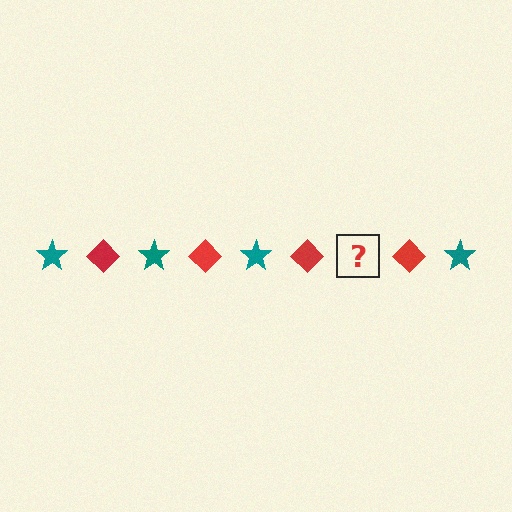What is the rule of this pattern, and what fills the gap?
The rule is that the pattern alternates between teal star and red diamond. The gap should be filled with a teal star.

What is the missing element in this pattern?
The missing element is a teal star.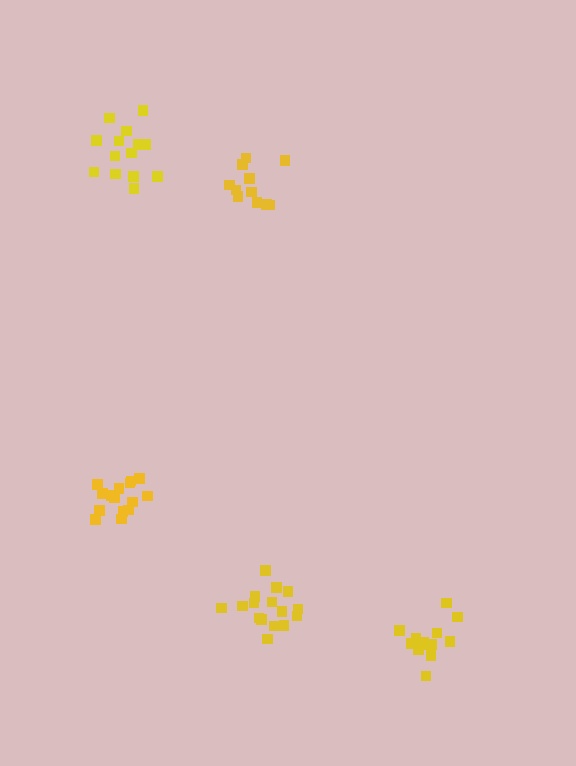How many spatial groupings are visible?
There are 5 spatial groupings.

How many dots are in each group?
Group 1: 11 dots, Group 2: 14 dots, Group 3: 15 dots, Group 4: 15 dots, Group 5: 16 dots (71 total).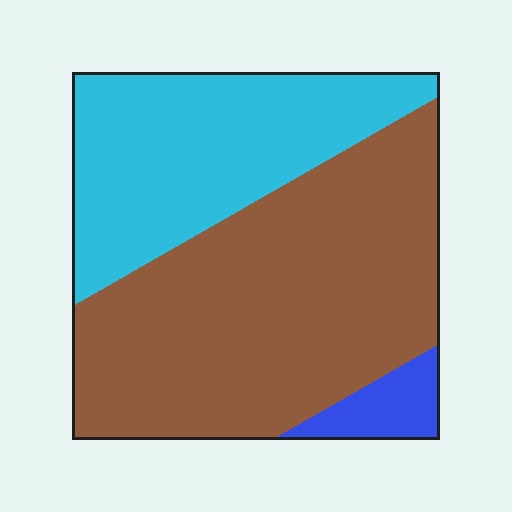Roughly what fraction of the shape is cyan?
Cyan covers roughly 35% of the shape.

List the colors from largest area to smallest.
From largest to smallest: brown, cyan, blue.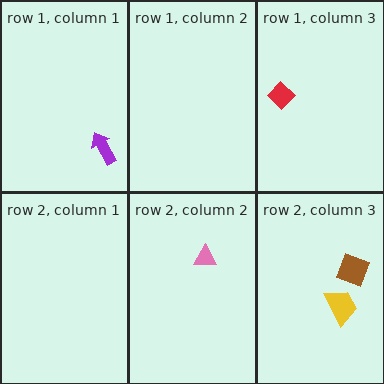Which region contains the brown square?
The row 2, column 3 region.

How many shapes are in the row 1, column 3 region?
1.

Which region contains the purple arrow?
The row 1, column 1 region.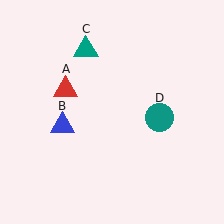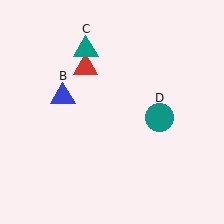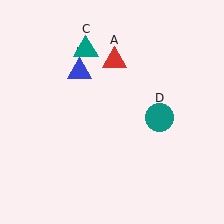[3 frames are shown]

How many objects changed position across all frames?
2 objects changed position: red triangle (object A), blue triangle (object B).